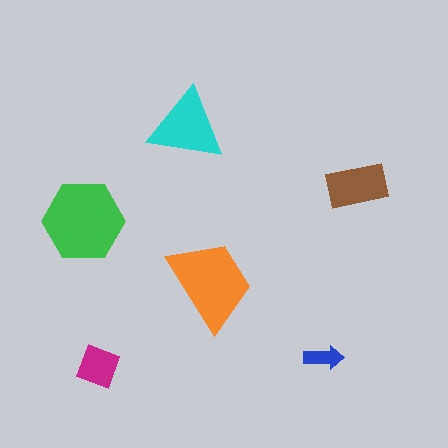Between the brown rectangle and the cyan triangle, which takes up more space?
The cyan triangle.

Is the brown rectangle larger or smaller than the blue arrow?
Larger.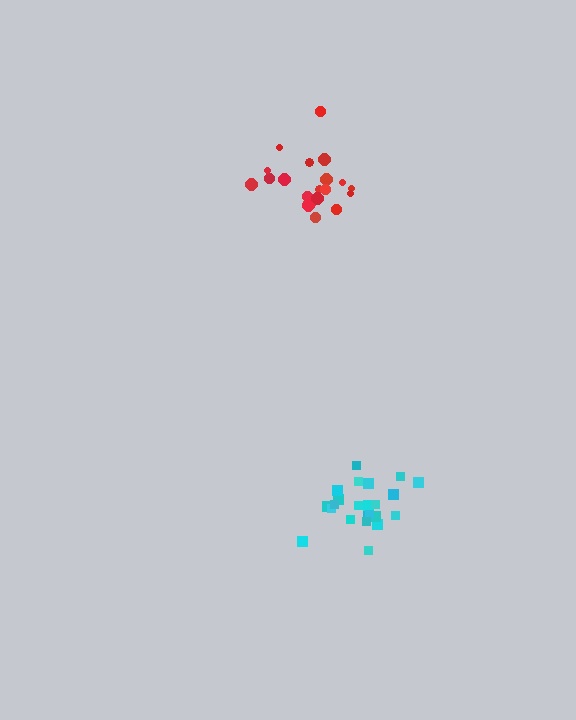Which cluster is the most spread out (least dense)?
Red.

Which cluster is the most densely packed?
Cyan.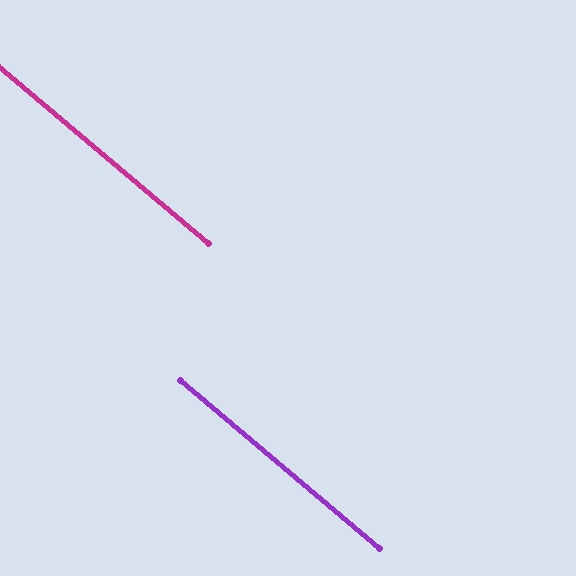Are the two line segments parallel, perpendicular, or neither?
Parallel — their directions differ by only 0.1°.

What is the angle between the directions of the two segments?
Approximately 0 degrees.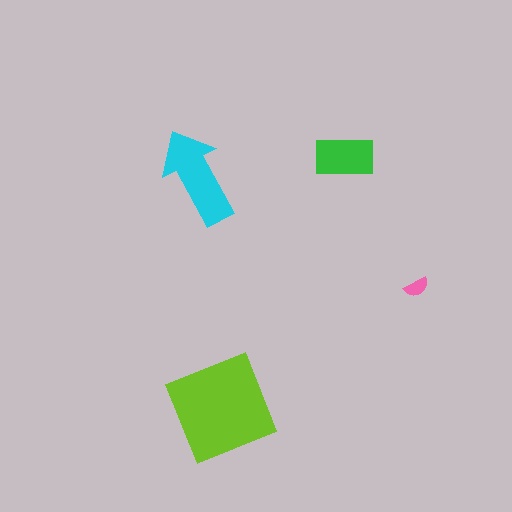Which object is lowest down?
The lime square is bottommost.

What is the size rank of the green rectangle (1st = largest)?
3rd.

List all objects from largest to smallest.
The lime square, the cyan arrow, the green rectangle, the pink semicircle.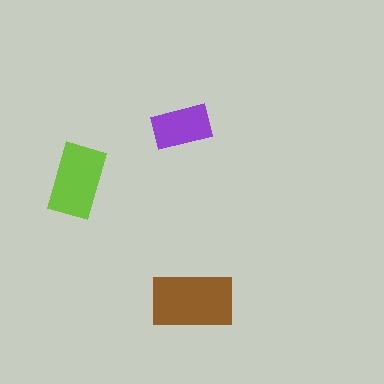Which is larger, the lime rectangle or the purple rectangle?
The lime one.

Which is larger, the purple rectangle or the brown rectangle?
The brown one.